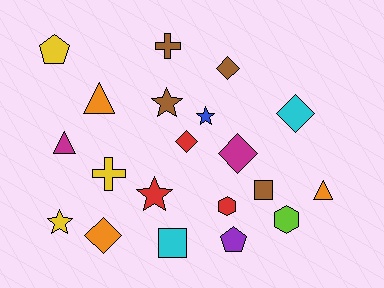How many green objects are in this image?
There are no green objects.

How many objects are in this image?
There are 20 objects.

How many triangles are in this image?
There are 3 triangles.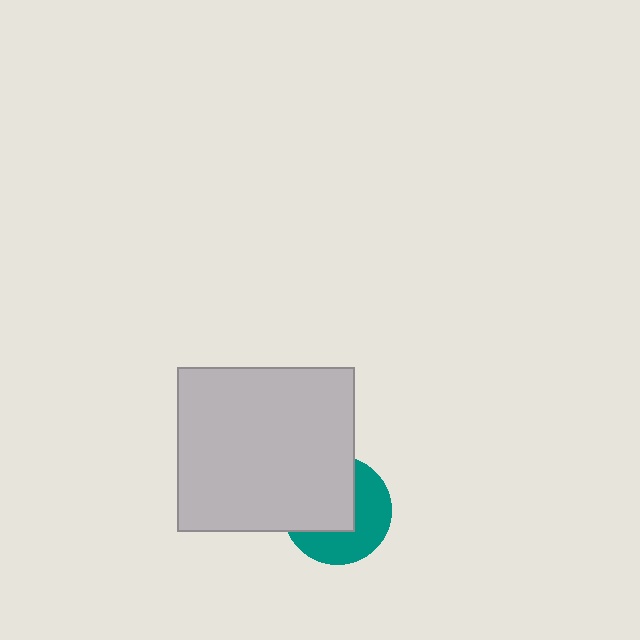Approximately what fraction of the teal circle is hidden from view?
Roughly 51% of the teal circle is hidden behind the light gray rectangle.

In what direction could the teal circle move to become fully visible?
The teal circle could move toward the lower-right. That would shift it out from behind the light gray rectangle entirely.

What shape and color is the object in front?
The object in front is a light gray rectangle.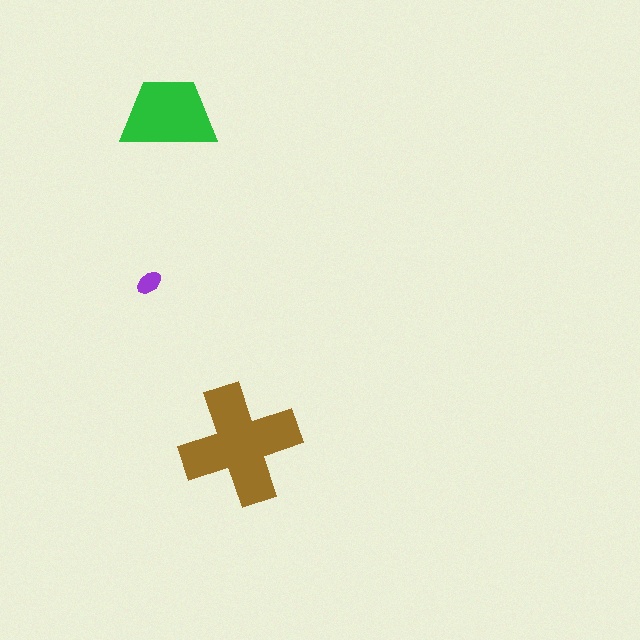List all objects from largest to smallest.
The brown cross, the green trapezoid, the purple ellipse.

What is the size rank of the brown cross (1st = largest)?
1st.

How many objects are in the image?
There are 3 objects in the image.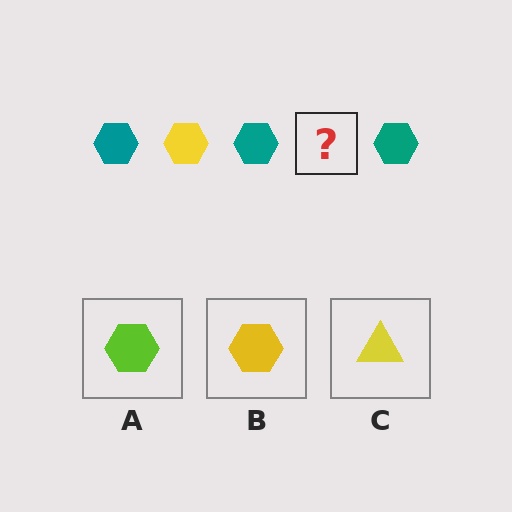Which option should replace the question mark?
Option B.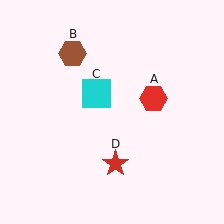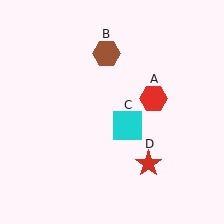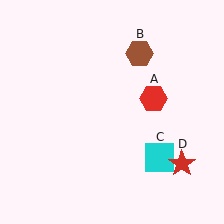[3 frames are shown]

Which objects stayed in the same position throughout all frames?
Red hexagon (object A) remained stationary.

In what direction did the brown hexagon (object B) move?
The brown hexagon (object B) moved right.